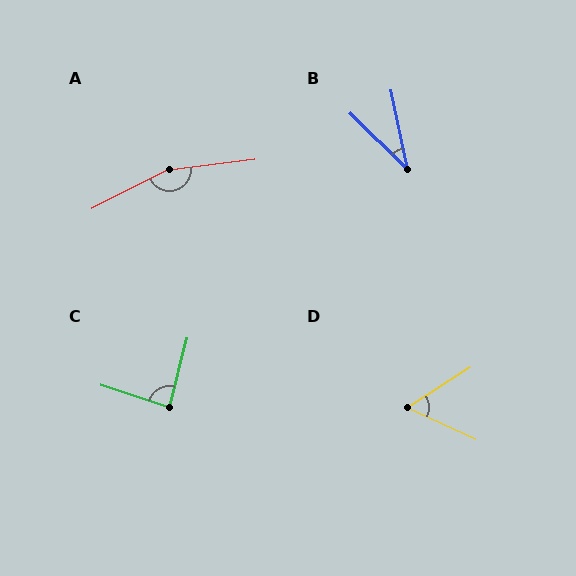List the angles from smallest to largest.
B (34°), D (58°), C (86°), A (160°).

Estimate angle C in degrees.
Approximately 86 degrees.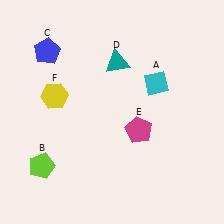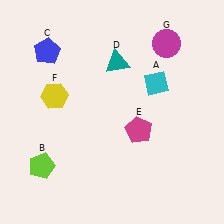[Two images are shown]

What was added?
A magenta circle (G) was added in Image 2.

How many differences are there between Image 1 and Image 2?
There is 1 difference between the two images.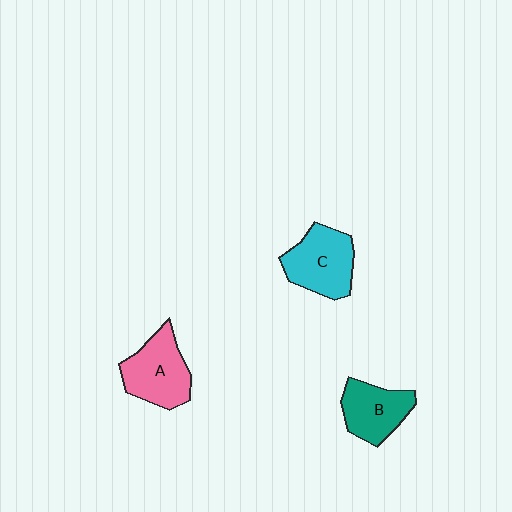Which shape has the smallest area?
Shape B (teal).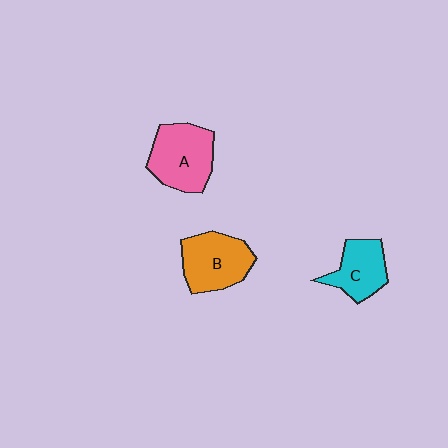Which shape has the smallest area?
Shape C (cyan).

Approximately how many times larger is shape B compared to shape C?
Approximately 1.3 times.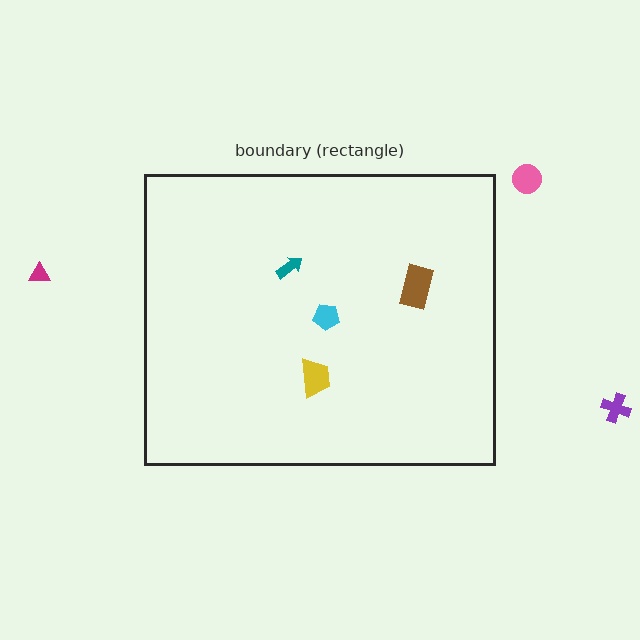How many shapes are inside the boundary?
4 inside, 3 outside.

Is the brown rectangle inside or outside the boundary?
Inside.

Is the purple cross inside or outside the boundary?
Outside.